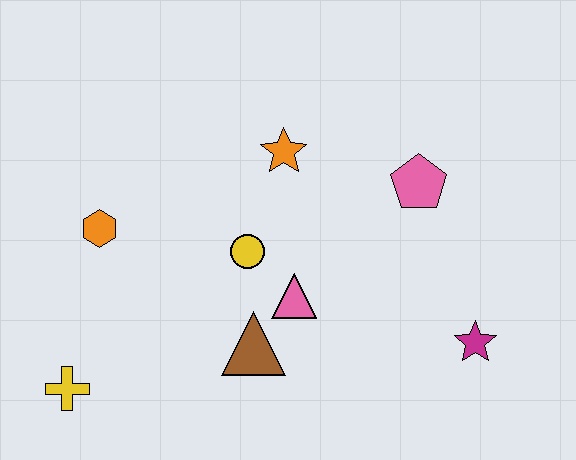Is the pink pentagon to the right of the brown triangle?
Yes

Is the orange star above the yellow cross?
Yes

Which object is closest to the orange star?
The yellow circle is closest to the orange star.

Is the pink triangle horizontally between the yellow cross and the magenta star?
Yes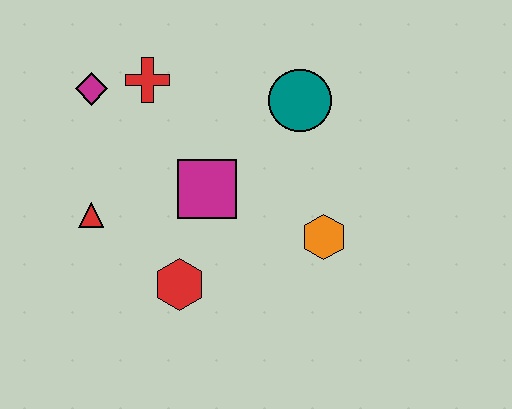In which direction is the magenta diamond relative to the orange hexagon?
The magenta diamond is to the left of the orange hexagon.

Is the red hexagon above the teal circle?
No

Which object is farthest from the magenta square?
The magenta diamond is farthest from the magenta square.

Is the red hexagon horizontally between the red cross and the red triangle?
No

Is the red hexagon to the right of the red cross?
Yes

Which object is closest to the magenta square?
The red hexagon is closest to the magenta square.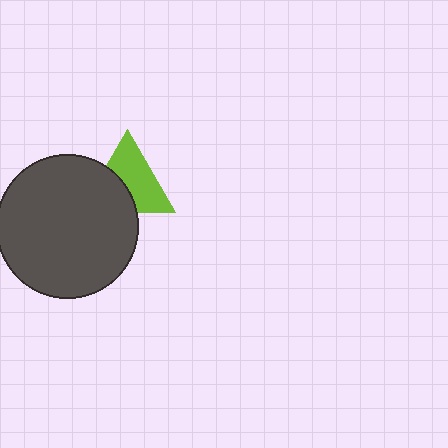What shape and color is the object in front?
The object in front is a dark gray circle.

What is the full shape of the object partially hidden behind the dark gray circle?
The partially hidden object is a lime triangle.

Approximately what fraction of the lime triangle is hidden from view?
Roughly 40% of the lime triangle is hidden behind the dark gray circle.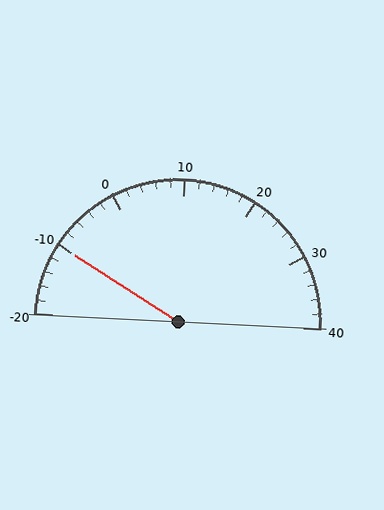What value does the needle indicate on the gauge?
The needle indicates approximately -10.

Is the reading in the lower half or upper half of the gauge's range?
The reading is in the lower half of the range (-20 to 40).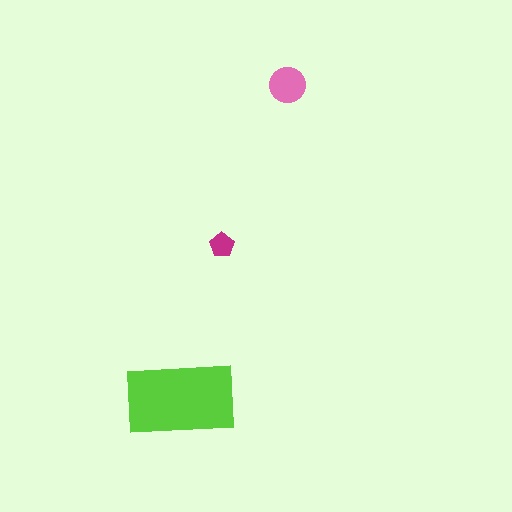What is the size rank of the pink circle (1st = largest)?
2nd.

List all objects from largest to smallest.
The lime rectangle, the pink circle, the magenta pentagon.